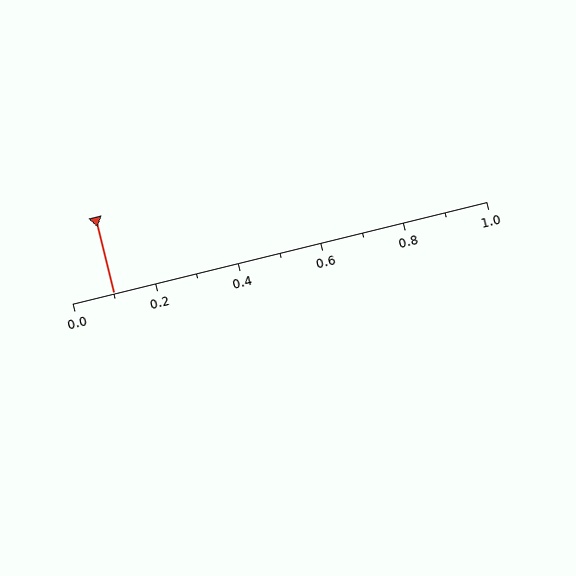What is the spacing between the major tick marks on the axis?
The major ticks are spaced 0.2 apart.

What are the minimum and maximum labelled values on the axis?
The axis runs from 0.0 to 1.0.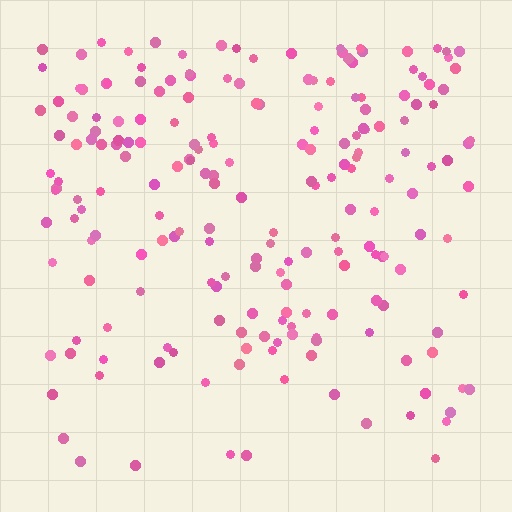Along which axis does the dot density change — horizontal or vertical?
Vertical.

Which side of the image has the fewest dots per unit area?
The bottom.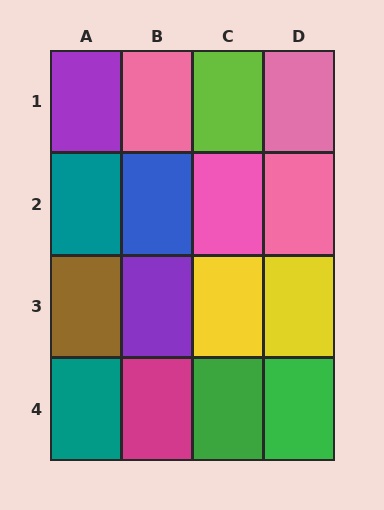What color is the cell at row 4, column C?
Green.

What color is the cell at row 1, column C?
Lime.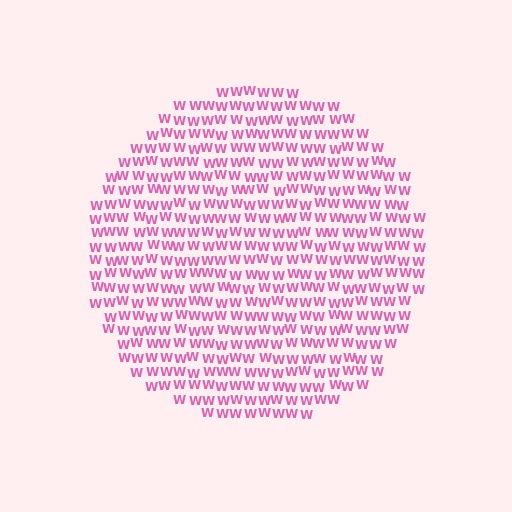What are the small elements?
The small elements are letter W's.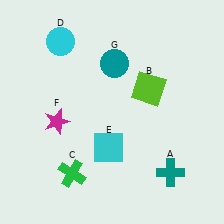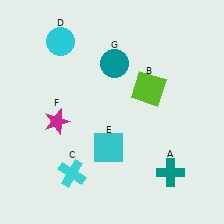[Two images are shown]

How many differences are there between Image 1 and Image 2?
There is 1 difference between the two images.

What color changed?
The cross (C) changed from green in Image 1 to cyan in Image 2.